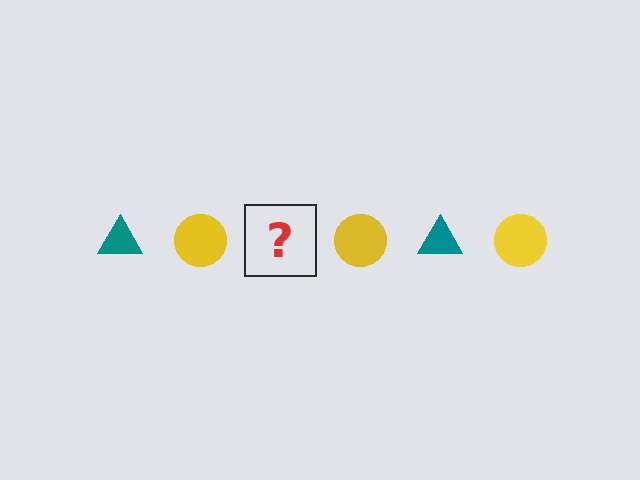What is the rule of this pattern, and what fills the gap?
The rule is that the pattern alternates between teal triangle and yellow circle. The gap should be filled with a teal triangle.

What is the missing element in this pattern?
The missing element is a teal triangle.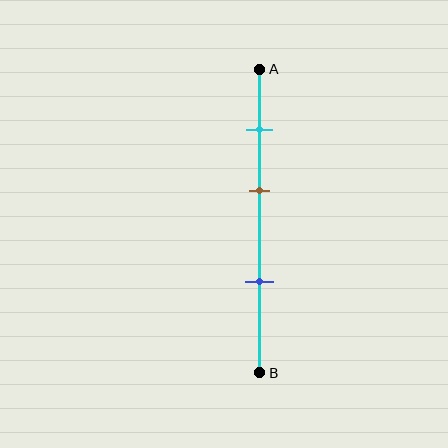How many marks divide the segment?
There are 3 marks dividing the segment.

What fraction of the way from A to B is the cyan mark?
The cyan mark is approximately 20% (0.2) of the way from A to B.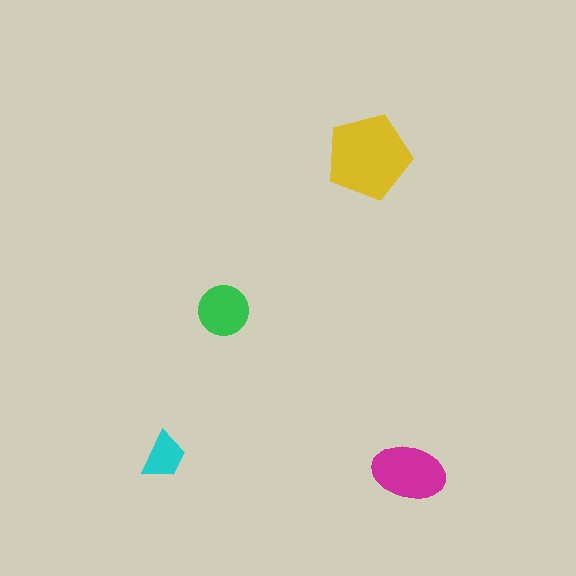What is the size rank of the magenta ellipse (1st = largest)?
2nd.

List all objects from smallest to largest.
The cyan trapezoid, the green circle, the magenta ellipse, the yellow pentagon.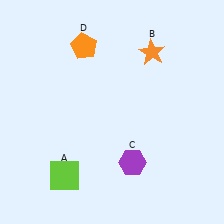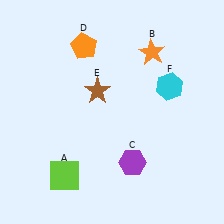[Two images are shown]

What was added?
A brown star (E), a cyan hexagon (F) were added in Image 2.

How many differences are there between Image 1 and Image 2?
There are 2 differences between the two images.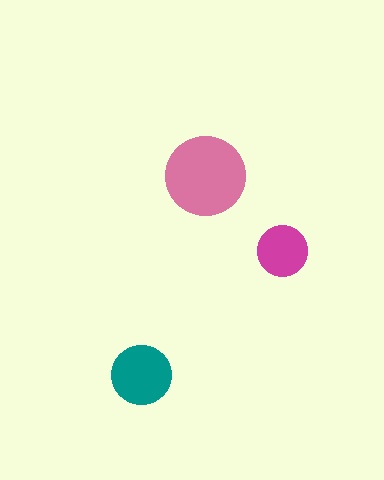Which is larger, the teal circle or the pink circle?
The pink one.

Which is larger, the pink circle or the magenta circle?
The pink one.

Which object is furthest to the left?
The teal circle is leftmost.